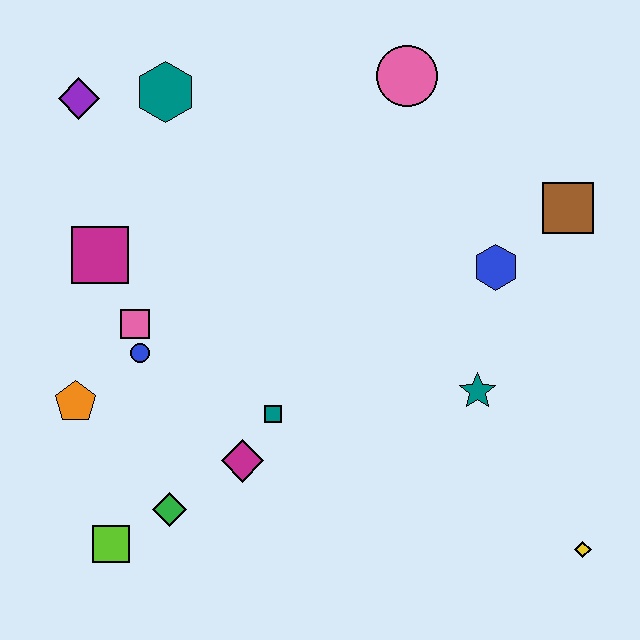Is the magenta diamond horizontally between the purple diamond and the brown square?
Yes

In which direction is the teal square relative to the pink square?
The teal square is to the right of the pink square.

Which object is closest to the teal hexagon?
The purple diamond is closest to the teal hexagon.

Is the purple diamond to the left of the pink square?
Yes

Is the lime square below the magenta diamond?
Yes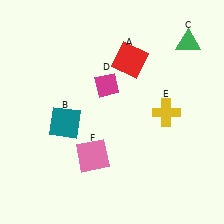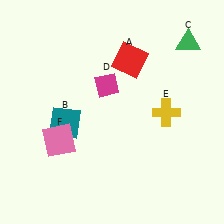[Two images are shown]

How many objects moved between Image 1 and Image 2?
1 object moved between the two images.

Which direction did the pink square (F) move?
The pink square (F) moved left.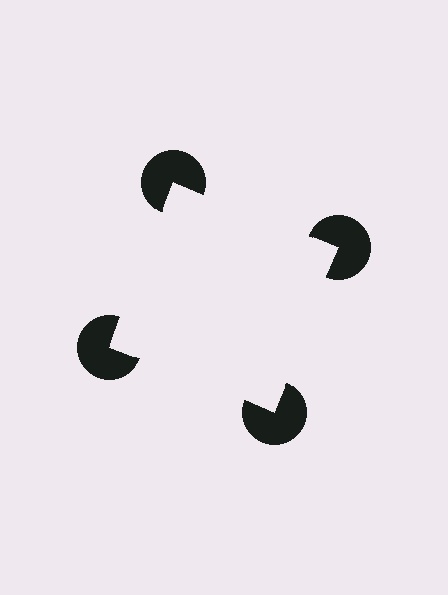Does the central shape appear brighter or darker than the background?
It typically appears slightly brighter than the background, even though no actual brightness change is drawn.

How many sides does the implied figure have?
4 sides.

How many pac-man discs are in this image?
There are 4 — one at each vertex of the illusory square.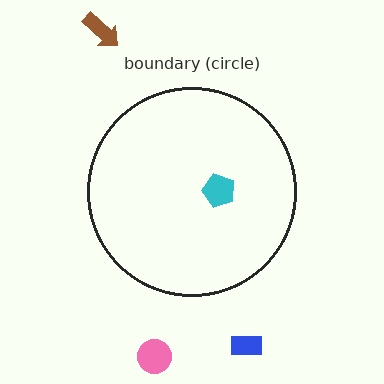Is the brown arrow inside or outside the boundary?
Outside.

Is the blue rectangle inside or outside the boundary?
Outside.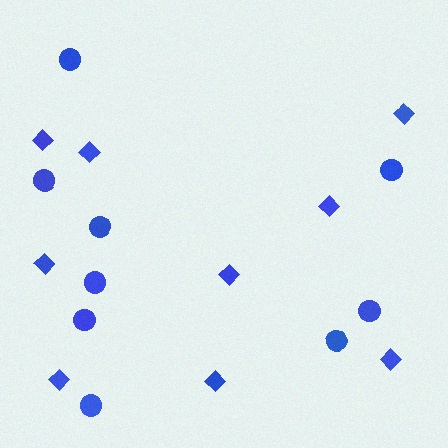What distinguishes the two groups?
There are 2 groups: one group of diamonds (9) and one group of circles (9).